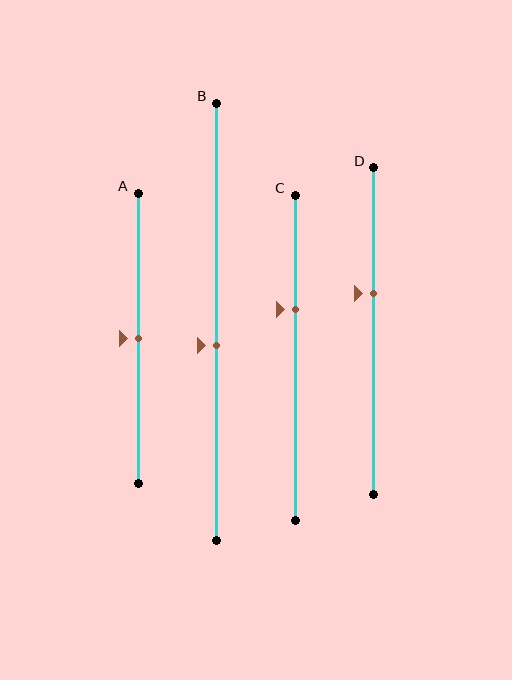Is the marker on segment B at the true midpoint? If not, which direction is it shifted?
No, the marker on segment B is shifted downward by about 5% of the segment length.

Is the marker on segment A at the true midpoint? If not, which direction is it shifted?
Yes, the marker on segment A is at the true midpoint.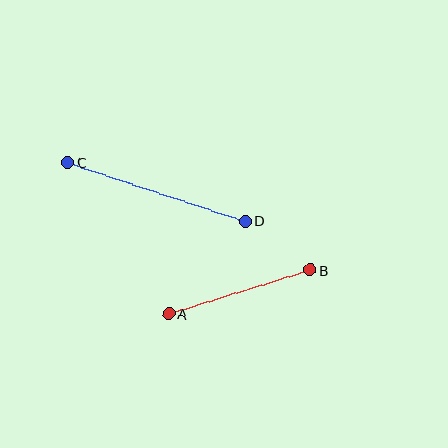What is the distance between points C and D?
The distance is approximately 187 pixels.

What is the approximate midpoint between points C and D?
The midpoint is at approximately (157, 191) pixels.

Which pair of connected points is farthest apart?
Points C and D are farthest apart.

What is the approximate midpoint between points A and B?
The midpoint is at approximately (239, 292) pixels.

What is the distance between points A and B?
The distance is approximately 148 pixels.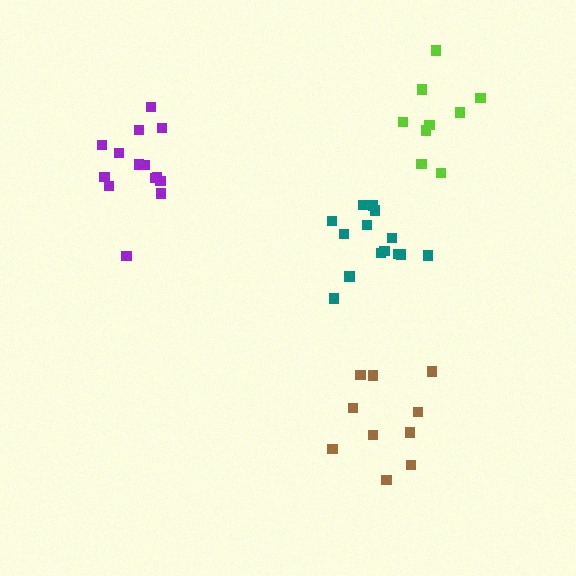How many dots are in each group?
Group 1: 14 dots, Group 2: 14 dots, Group 3: 9 dots, Group 4: 10 dots (47 total).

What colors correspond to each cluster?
The clusters are colored: purple, teal, lime, brown.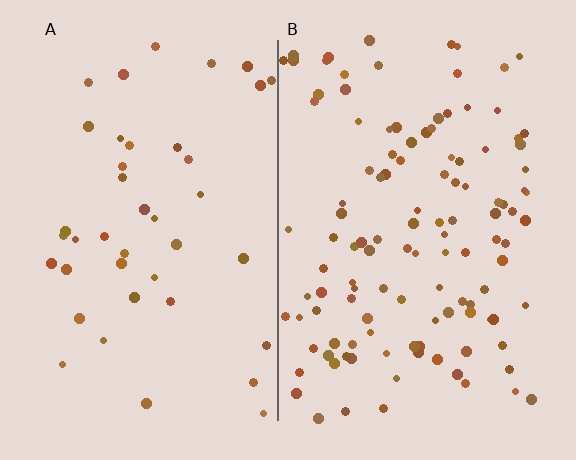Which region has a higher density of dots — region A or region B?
B (the right).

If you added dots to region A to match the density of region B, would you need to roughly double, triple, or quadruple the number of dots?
Approximately triple.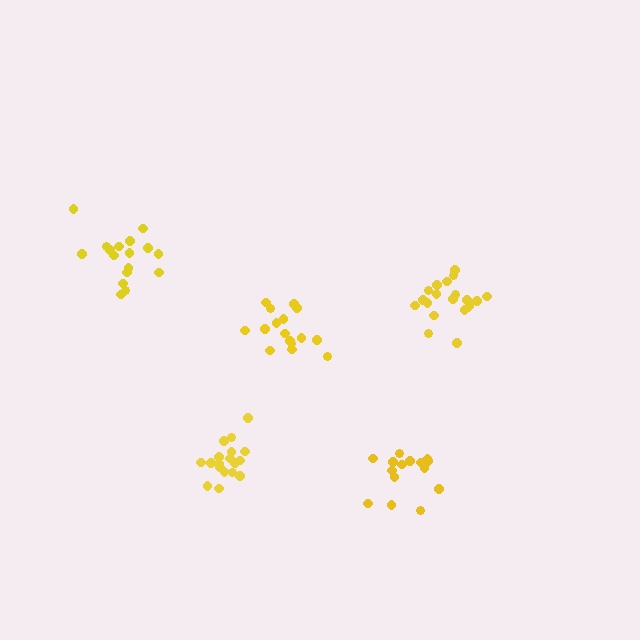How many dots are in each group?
Group 1: 18 dots, Group 2: 20 dots, Group 3: 17 dots, Group 4: 15 dots, Group 5: 17 dots (87 total).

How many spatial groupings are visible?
There are 5 spatial groupings.